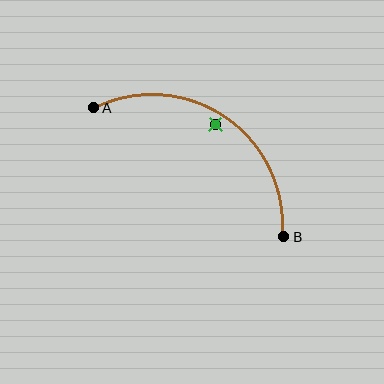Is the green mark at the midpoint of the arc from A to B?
No — the green mark does not lie on the arc at all. It sits slightly inside the curve.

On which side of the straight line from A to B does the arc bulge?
The arc bulges above and to the right of the straight line connecting A and B.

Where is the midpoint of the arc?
The arc midpoint is the point on the curve farthest from the straight line joining A and B. It sits above and to the right of that line.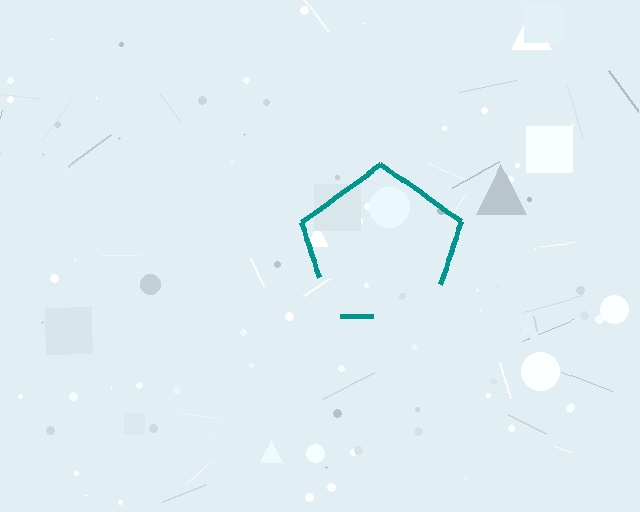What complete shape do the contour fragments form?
The contour fragments form a pentagon.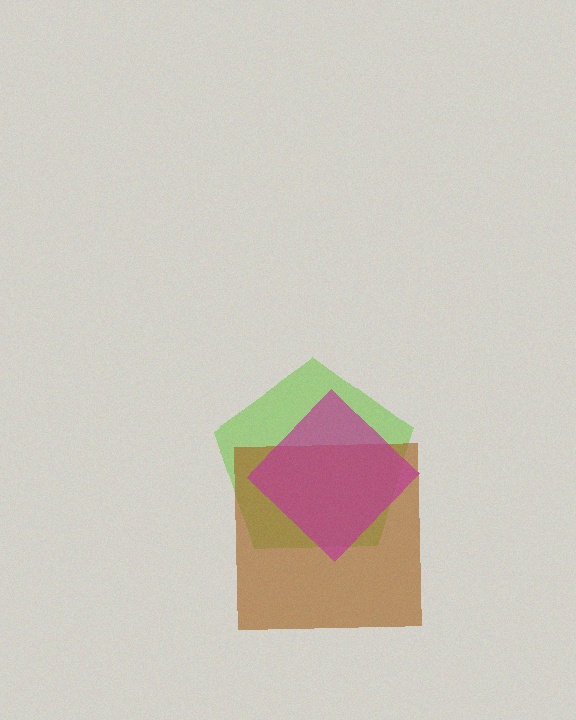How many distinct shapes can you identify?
There are 3 distinct shapes: a lime pentagon, a brown square, a magenta diamond.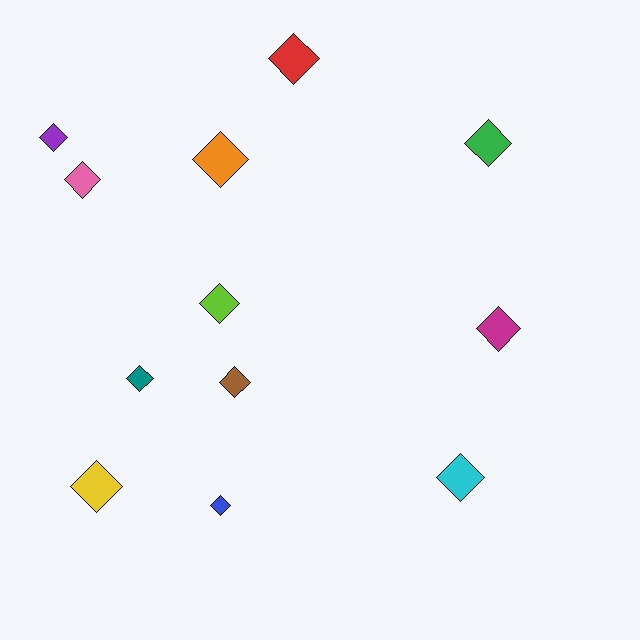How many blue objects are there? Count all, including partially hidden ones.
There is 1 blue object.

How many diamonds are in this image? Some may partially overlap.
There are 12 diamonds.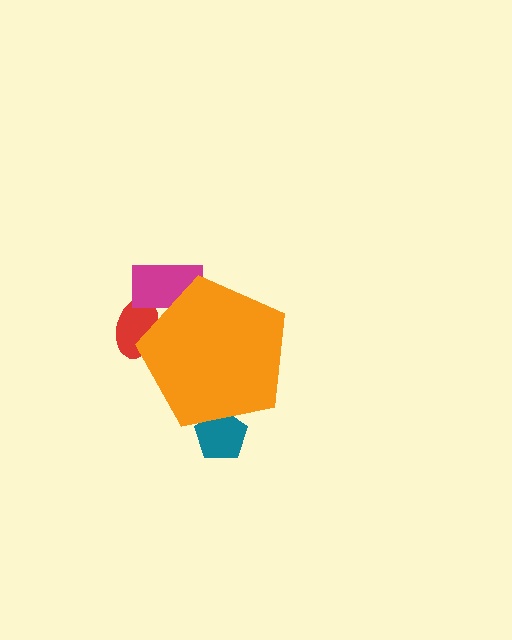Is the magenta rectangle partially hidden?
Yes, the magenta rectangle is partially hidden behind the orange pentagon.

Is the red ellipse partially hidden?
Yes, the red ellipse is partially hidden behind the orange pentagon.